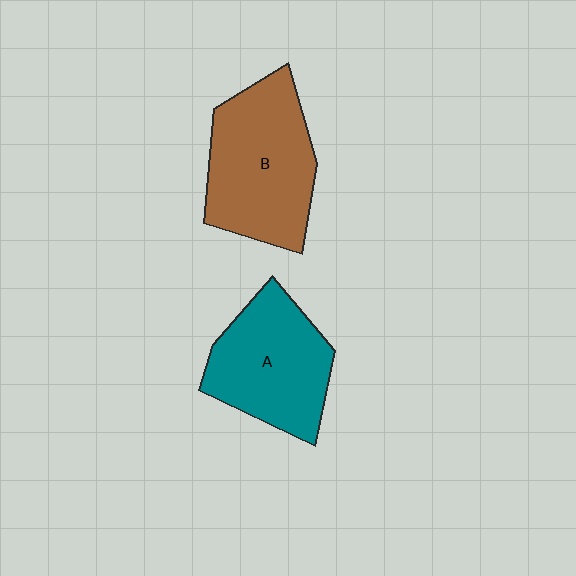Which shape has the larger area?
Shape B (brown).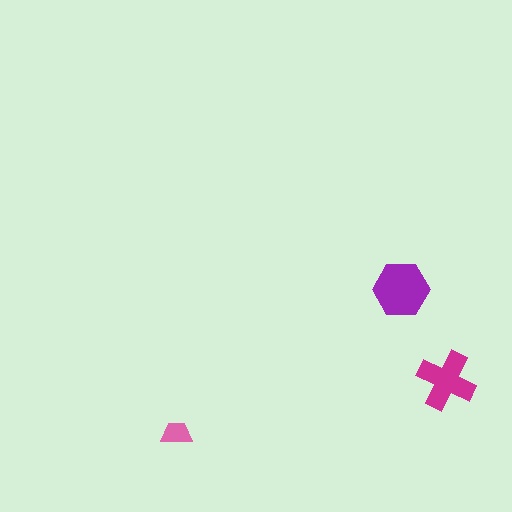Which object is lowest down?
The pink trapezoid is bottommost.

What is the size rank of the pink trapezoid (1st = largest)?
3rd.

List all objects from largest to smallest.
The purple hexagon, the magenta cross, the pink trapezoid.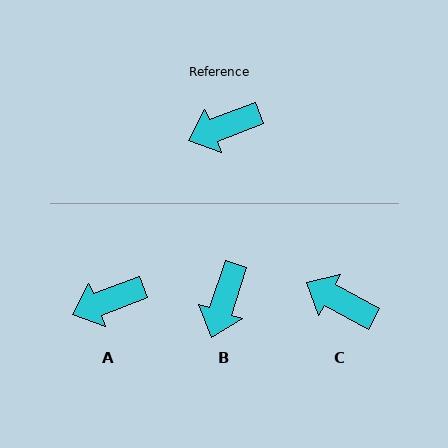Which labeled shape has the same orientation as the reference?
A.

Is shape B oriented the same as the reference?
No, it is off by about 51 degrees.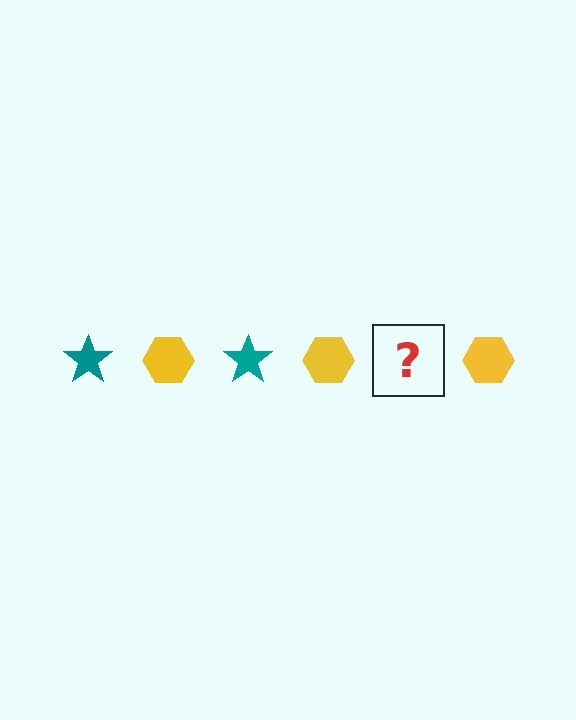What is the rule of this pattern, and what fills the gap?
The rule is that the pattern alternates between teal star and yellow hexagon. The gap should be filled with a teal star.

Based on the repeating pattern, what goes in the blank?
The blank should be a teal star.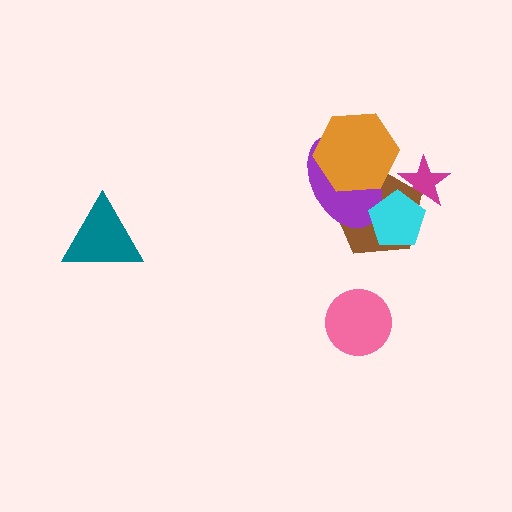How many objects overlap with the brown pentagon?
4 objects overlap with the brown pentagon.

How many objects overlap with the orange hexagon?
2 objects overlap with the orange hexagon.